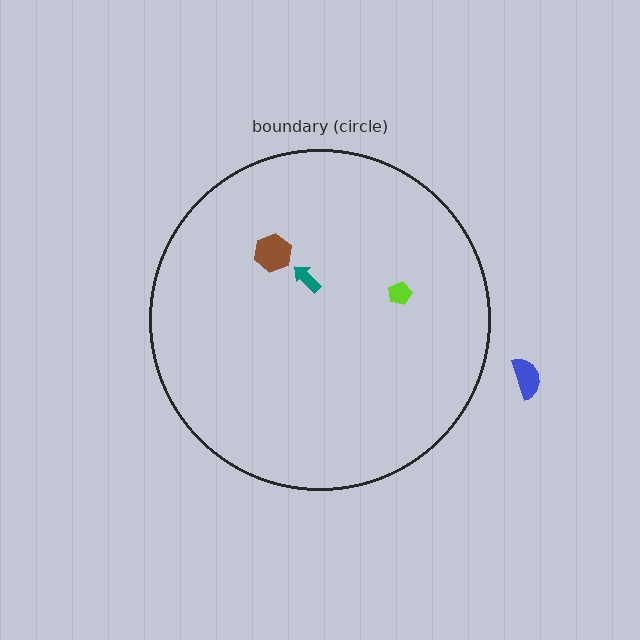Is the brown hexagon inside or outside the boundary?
Inside.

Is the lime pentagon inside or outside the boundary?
Inside.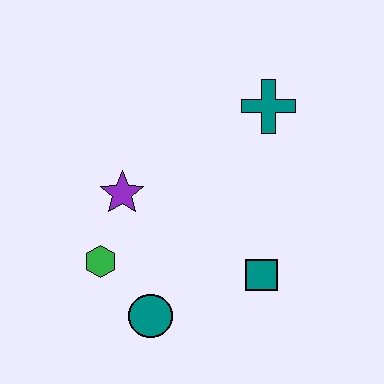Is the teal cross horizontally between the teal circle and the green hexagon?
No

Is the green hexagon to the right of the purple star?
No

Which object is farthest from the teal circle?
The teal cross is farthest from the teal circle.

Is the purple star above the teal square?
Yes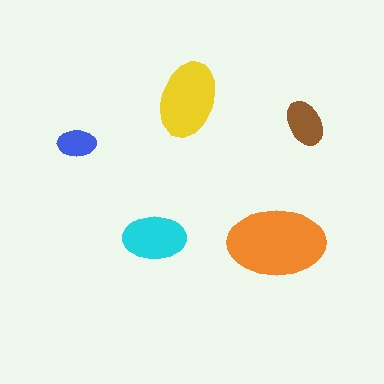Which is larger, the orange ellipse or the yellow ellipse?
The orange one.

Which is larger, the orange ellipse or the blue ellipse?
The orange one.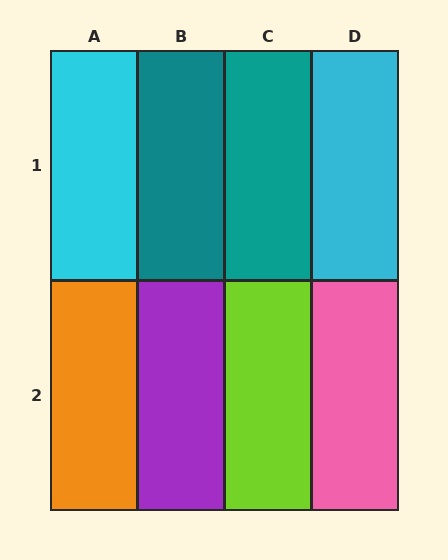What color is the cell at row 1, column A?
Cyan.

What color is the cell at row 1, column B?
Teal.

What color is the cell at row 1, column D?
Cyan.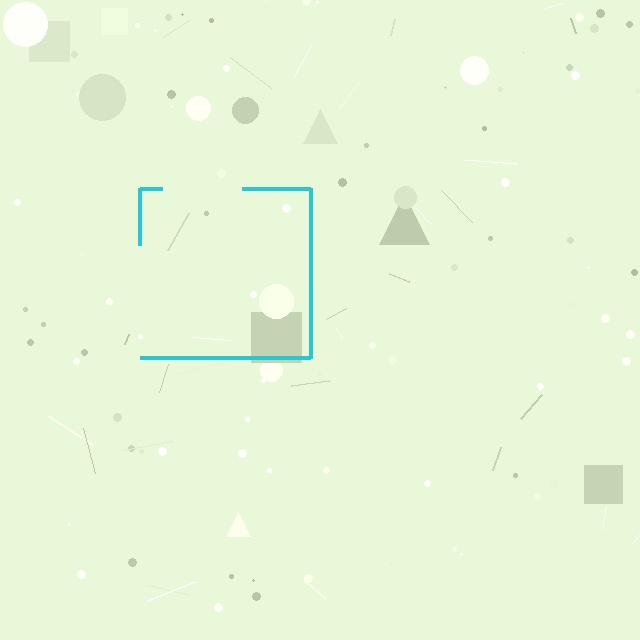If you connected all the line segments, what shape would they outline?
They would outline a square.